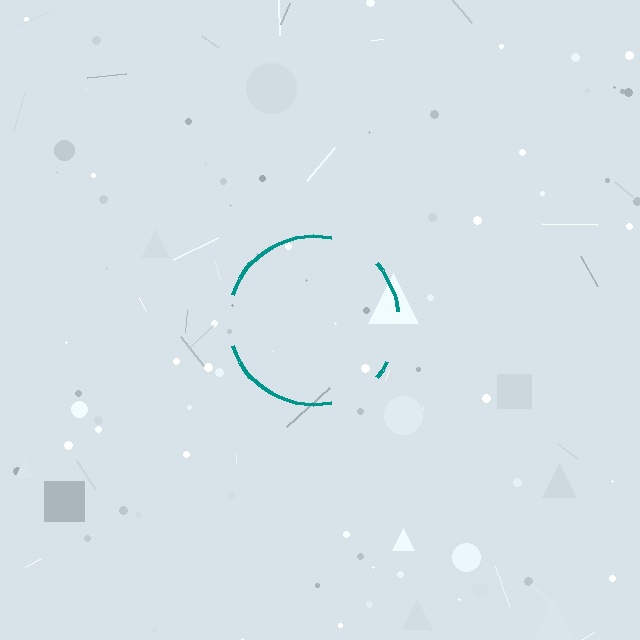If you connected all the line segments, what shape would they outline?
They would outline a circle.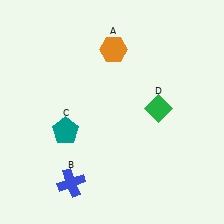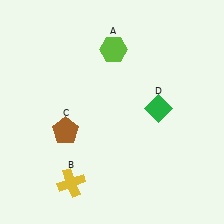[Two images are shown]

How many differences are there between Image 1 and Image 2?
There are 3 differences between the two images.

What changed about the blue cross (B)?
In Image 1, B is blue. In Image 2, it changed to yellow.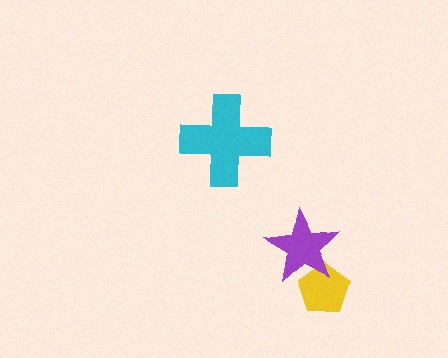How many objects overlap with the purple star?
1 object overlaps with the purple star.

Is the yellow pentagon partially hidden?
Yes, it is partially covered by another shape.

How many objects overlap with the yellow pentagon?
1 object overlaps with the yellow pentagon.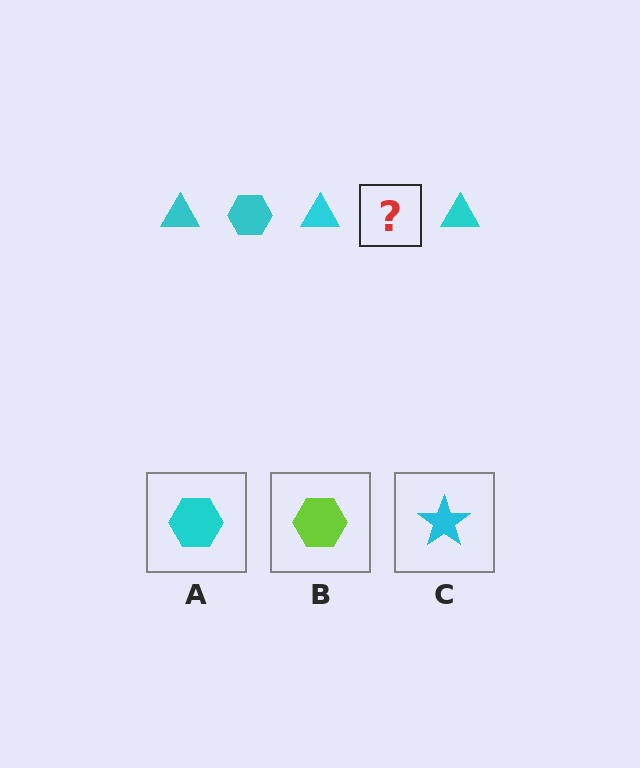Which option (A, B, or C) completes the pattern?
A.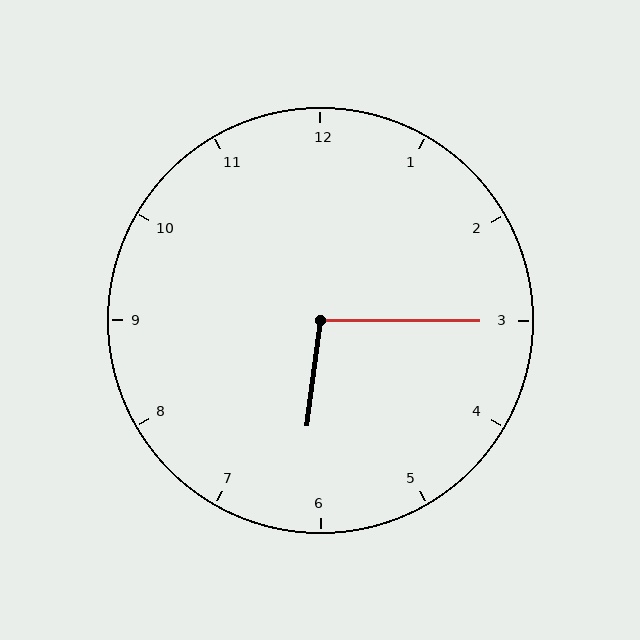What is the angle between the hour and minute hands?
Approximately 98 degrees.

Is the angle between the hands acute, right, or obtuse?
It is obtuse.